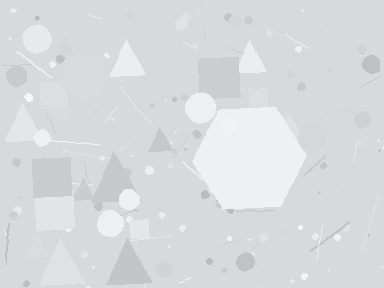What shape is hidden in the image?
A hexagon is hidden in the image.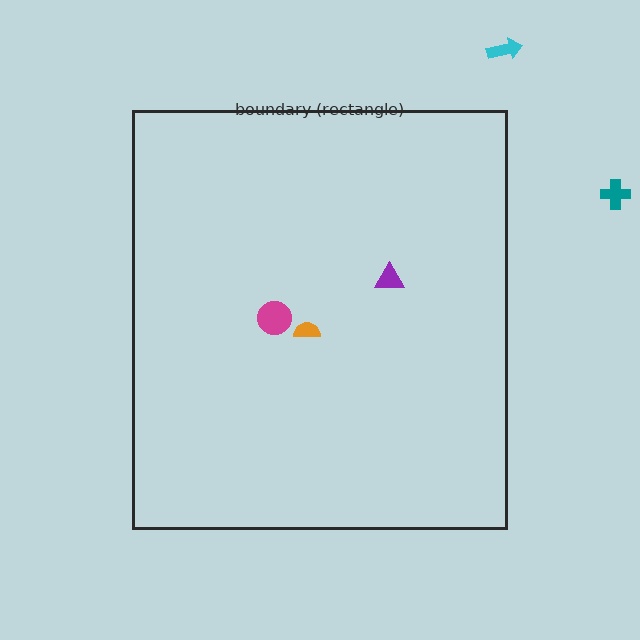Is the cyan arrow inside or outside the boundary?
Outside.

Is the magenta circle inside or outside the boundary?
Inside.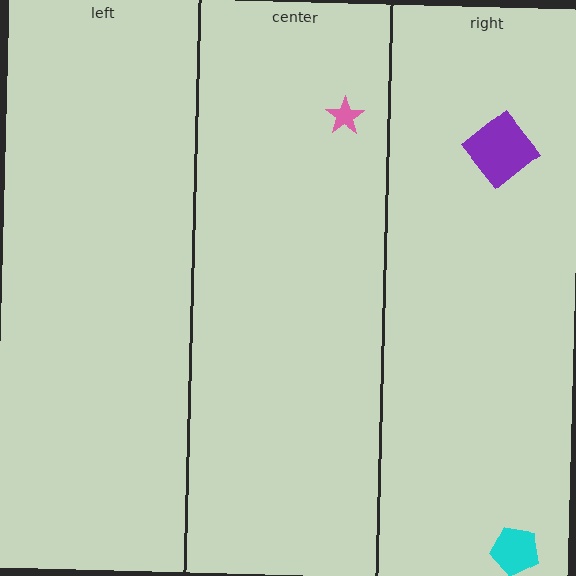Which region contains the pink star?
The center region.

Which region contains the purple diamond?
The right region.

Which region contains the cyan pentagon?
The right region.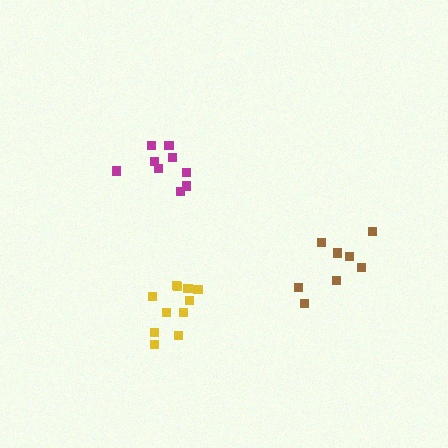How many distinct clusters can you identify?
There are 3 distinct clusters.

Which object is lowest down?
The yellow cluster is bottommost.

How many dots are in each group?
Group 1: 11 dots, Group 2: 8 dots, Group 3: 9 dots (28 total).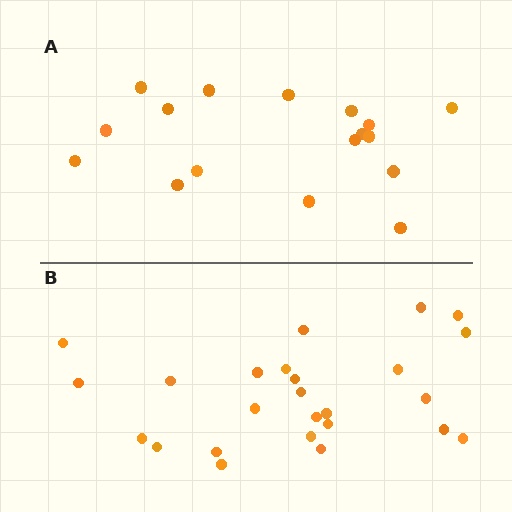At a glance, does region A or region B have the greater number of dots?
Region B (the bottom region) has more dots.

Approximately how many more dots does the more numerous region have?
Region B has roughly 8 or so more dots than region A.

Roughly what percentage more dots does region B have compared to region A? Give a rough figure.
About 45% more.